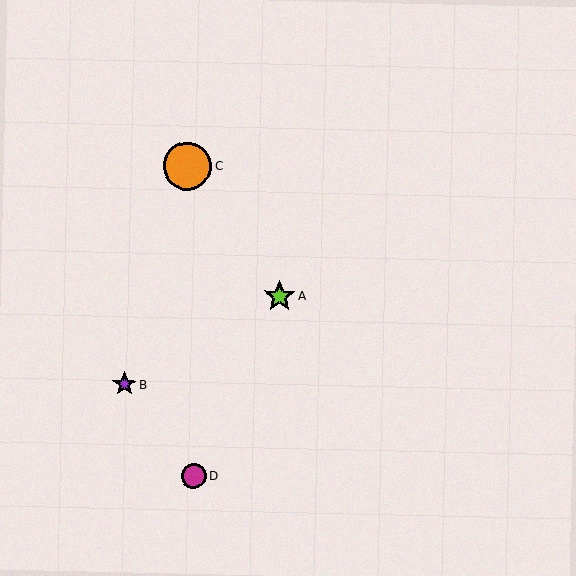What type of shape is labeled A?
Shape A is a lime star.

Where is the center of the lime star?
The center of the lime star is at (279, 296).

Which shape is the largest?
The orange circle (labeled C) is the largest.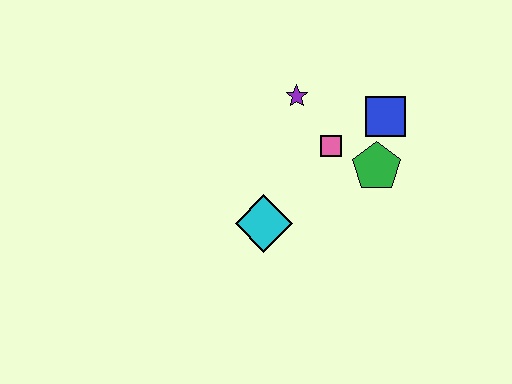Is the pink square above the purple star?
No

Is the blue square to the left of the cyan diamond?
No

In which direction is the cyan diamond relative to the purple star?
The cyan diamond is below the purple star.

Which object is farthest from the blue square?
The cyan diamond is farthest from the blue square.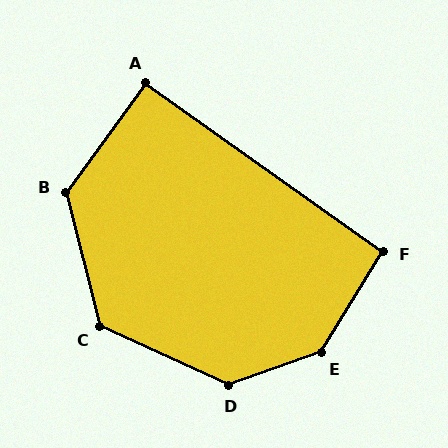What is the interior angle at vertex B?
Approximately 130 degrees (obtuse).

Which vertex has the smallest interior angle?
A, at approximately 91 degrees.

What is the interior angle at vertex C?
Approximately 128 degrees (obtuse).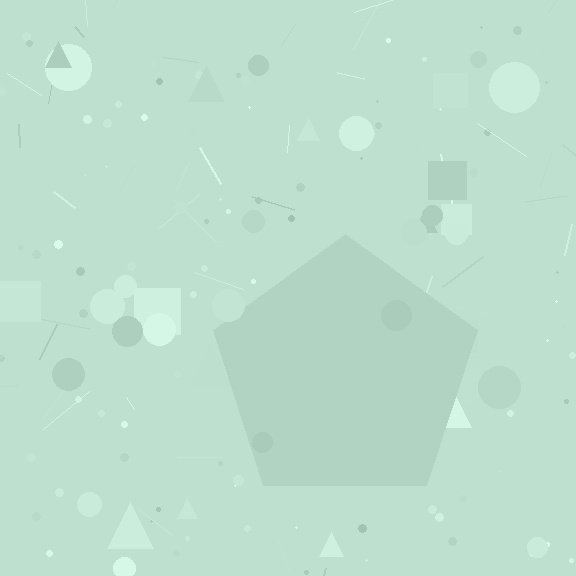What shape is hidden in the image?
A pentagon is hidden in the image.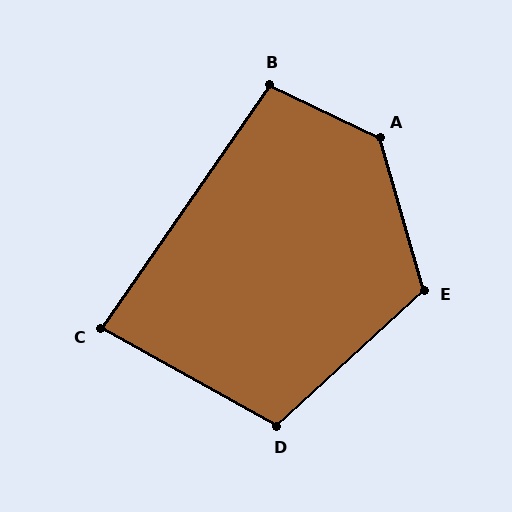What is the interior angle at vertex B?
Approximately 99 degrees (obtuse).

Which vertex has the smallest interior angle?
C, at approximately 84 degrees.